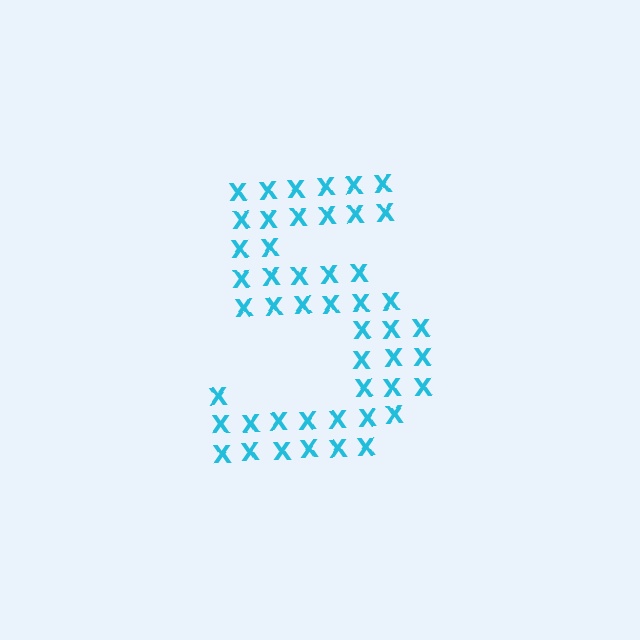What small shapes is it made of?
It is made of small letter X's.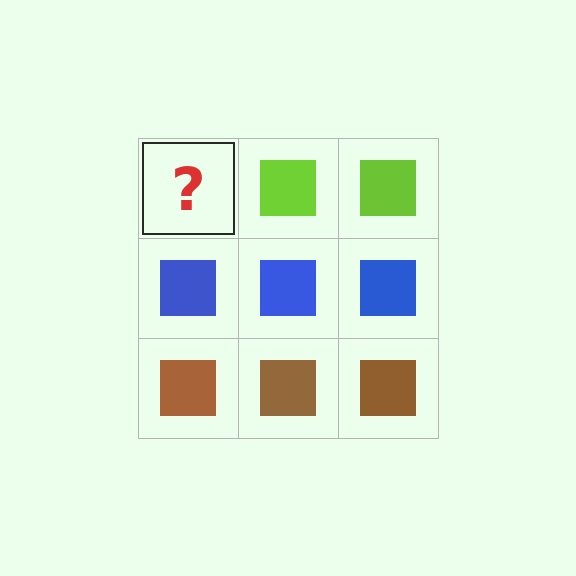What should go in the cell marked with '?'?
The missing cell should contain a lime square.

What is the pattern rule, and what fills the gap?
The rule is that each row has a consistent color. The gap should be filled with a lime square.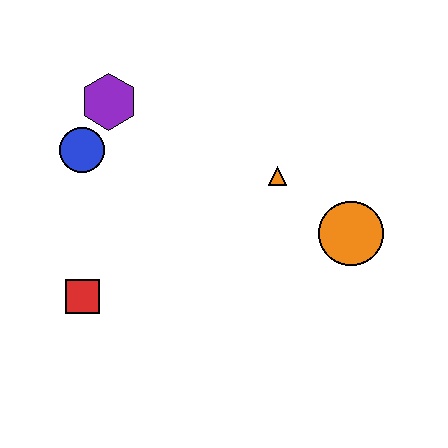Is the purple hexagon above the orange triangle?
Yes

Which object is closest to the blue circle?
The purple hexagon is closest to the blue circle.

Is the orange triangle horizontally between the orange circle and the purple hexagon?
Yes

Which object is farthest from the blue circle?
The orange circle is farthest from the blue circle.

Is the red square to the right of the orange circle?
No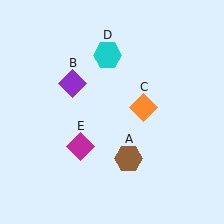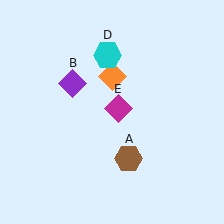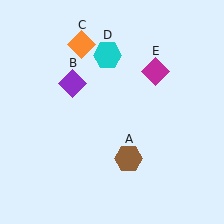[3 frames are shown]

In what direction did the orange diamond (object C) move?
The orange diamond (object C) moved up and to the left.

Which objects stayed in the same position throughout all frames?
Brown hexagon (object A) and purple diamond (object B) and cyan hexagon (object D) remained stationary.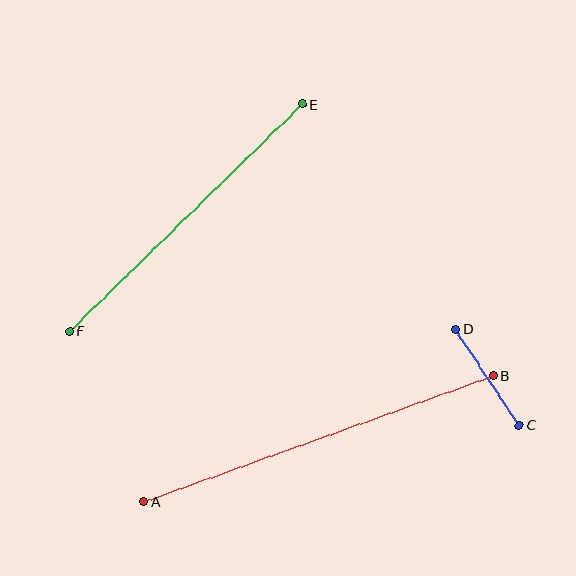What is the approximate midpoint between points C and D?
The midpoint is at approximately (487, 377) pixels.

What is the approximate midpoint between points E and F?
The midpoint is at approximately (186, 218) pixels.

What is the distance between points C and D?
The distance is approximately 115 pixels.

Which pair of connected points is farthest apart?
Points A and B are farthest apart.